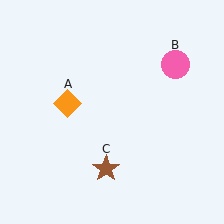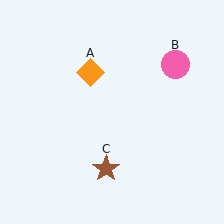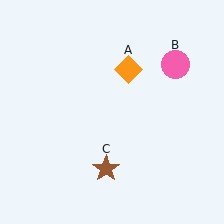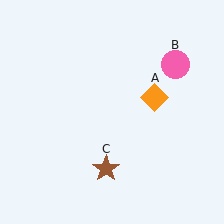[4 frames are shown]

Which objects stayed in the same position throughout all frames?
Pink circle (object B) and brown star (object C) remained stationary.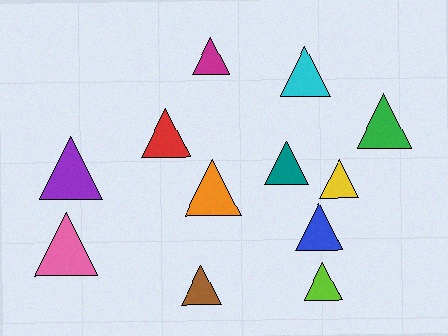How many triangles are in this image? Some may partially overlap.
There are 12 triangles.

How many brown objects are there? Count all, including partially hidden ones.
There is 1 brown object.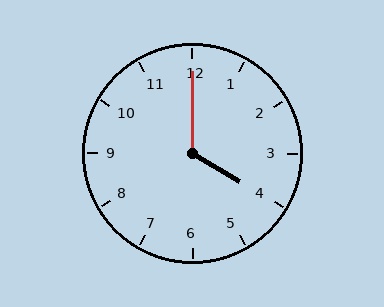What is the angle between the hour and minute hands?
Approximately 120 degrees.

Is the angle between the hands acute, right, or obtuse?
It is obtuse.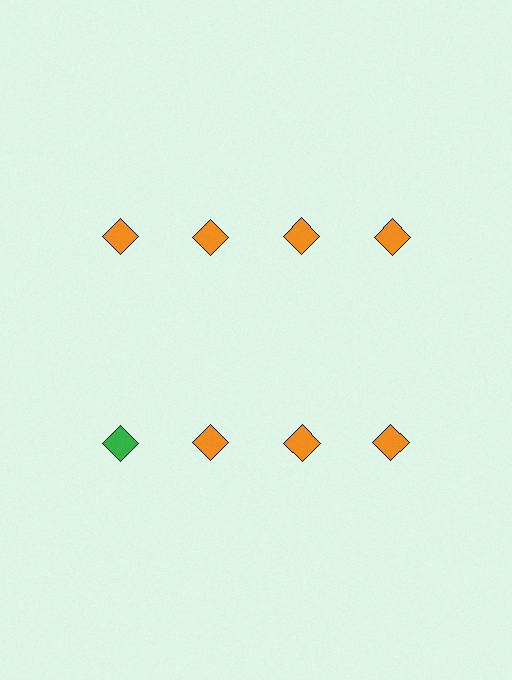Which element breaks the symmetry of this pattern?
The green diamond in the second row, leftmost column breaks the symmetry. All other shapes are orange diamonds.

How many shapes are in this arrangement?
There are 8 shapes arranged in a grid pattern.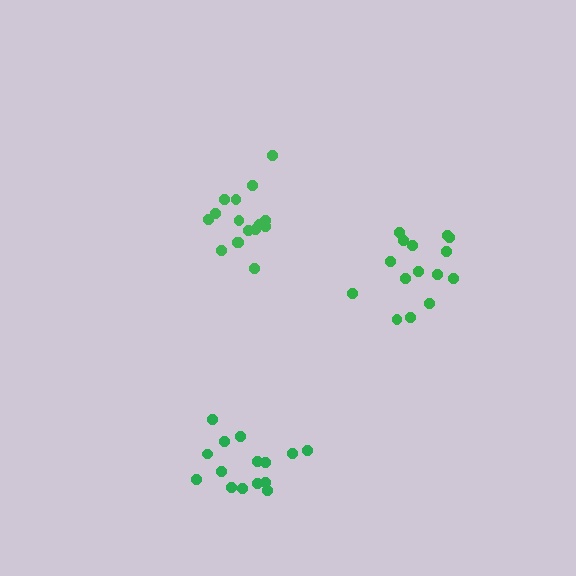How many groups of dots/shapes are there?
There are 3 groups.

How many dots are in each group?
Group 1: 16 dots, Group 2: 15 dots, Group 3: 15 dots (46 total).